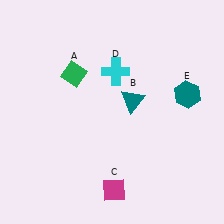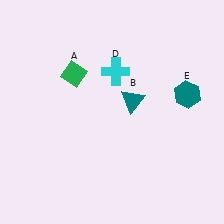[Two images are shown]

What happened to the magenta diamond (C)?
The magenta diamond (C) was removed in Image 2. It was in the bottom-right area of Image 1.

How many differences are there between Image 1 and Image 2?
There is 1 difference between the two images.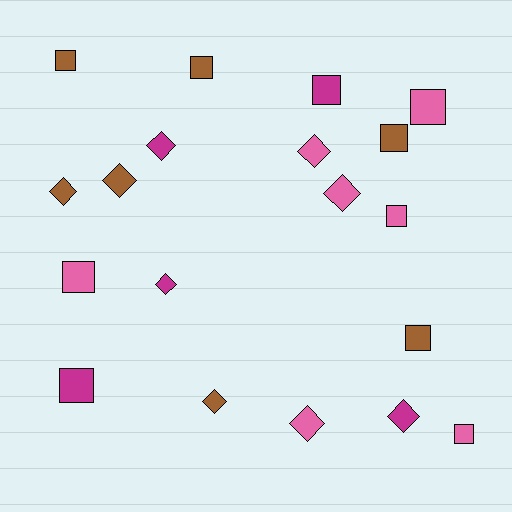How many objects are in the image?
There are 19 objects.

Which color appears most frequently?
Pink, with 7 objects.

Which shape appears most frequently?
Square, with 10 objects.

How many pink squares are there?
There are 4 pink squares.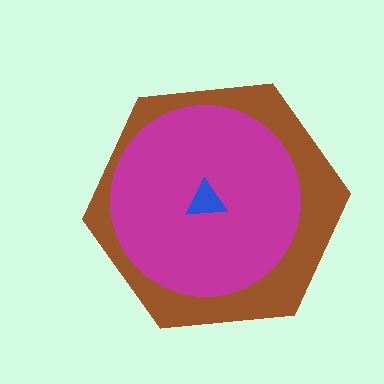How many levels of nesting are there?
3.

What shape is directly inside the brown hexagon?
The magenta circle.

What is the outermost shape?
The brown hexagon.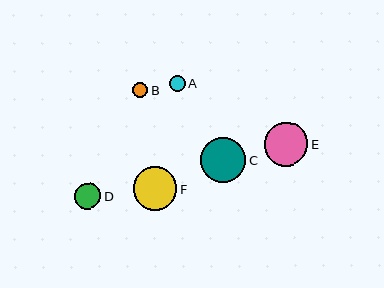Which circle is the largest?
Circle C is the largest with a size of approximately 45 pixels.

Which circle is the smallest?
Circle B is the smallest with a size of approximately 15 pixels.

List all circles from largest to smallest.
From largest to smallest: C, F, E, D, A, B.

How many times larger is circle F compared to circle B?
Circle F is approximately 2.9 times the size of circle B.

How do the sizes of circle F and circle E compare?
Circle F and circle E are approximately the same size.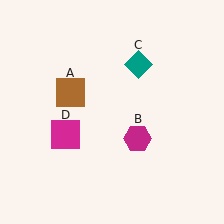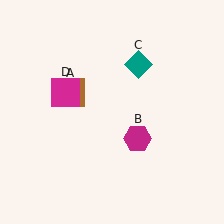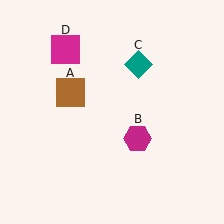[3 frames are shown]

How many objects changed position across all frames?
1 object changed position: magenta square (object D).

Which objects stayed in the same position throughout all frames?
Brown square (object A) and magenta hexagon (object B) and teal diamond (object C) remained stationary.